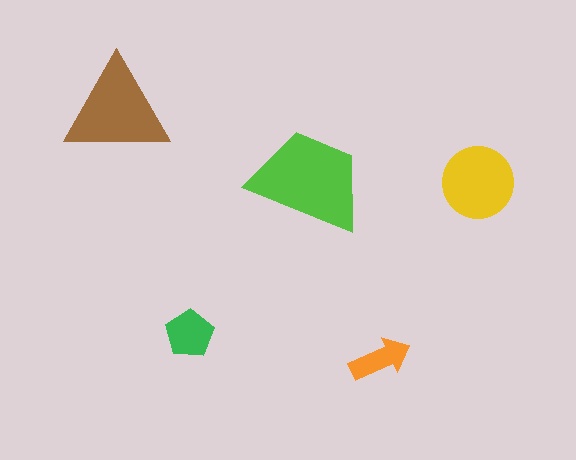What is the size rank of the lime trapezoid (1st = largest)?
1st.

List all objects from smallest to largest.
The orange arrow, the green pentagon, the yellow circle, the brown triangle, the lime trapezoid.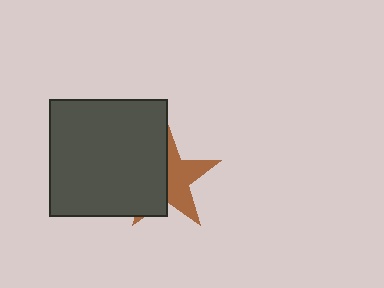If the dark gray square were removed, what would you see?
You would see the complete brown star.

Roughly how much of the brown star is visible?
About half of it is visible (roughly 49%).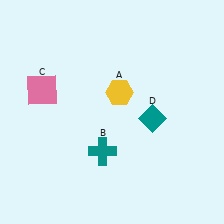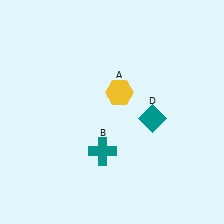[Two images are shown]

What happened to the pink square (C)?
The pink square (C) was removed in Image 2. It was in the top-left area of Image 1.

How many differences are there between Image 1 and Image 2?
There is 1 difference between the two images.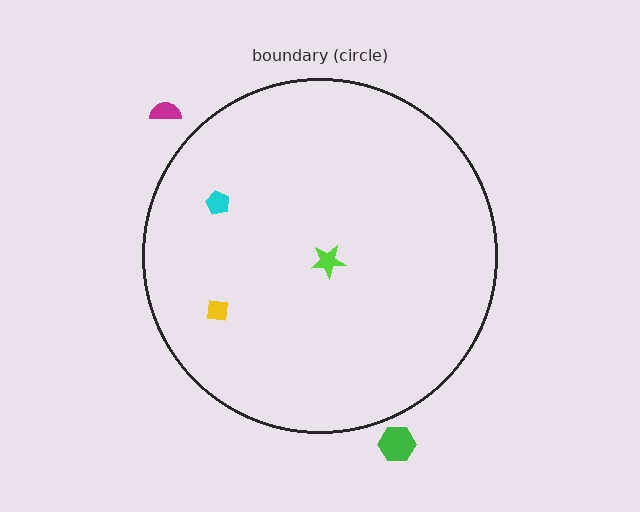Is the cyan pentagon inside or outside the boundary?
Inside.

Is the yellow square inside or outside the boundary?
Inside.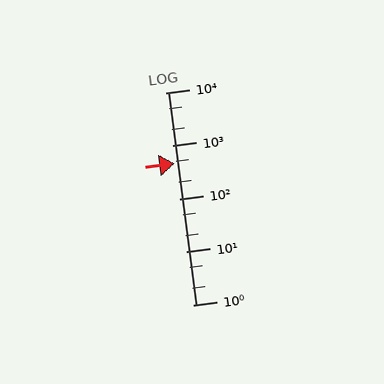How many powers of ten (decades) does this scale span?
The scale spans 4 decades, from 1 to 10000.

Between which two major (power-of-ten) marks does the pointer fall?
The pointer is between 100 and 1000.